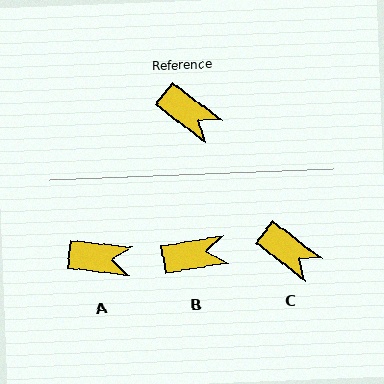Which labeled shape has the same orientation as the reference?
C.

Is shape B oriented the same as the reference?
No, it is off by about 48 degrees.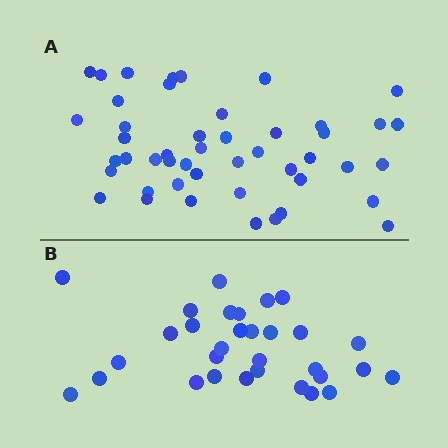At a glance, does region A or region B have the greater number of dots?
Region A (the top region) has more dots.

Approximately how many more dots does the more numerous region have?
Region A has approximately 15 more dots than region B.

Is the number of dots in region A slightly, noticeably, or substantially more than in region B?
Region A has substantially more. The ratio is roughly 1.5 to 1.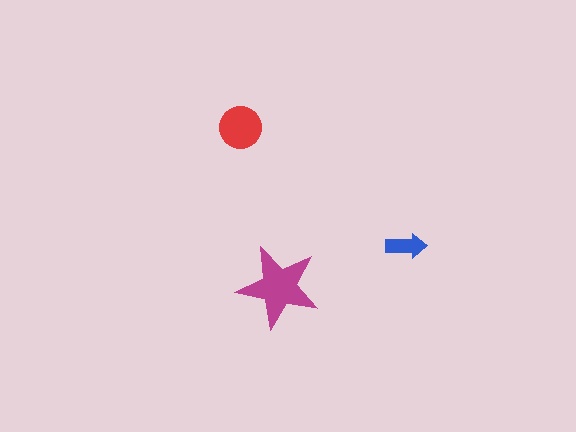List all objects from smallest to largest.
The blue arrow, the red circle, the magenta star.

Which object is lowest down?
The magenta star is bottommost.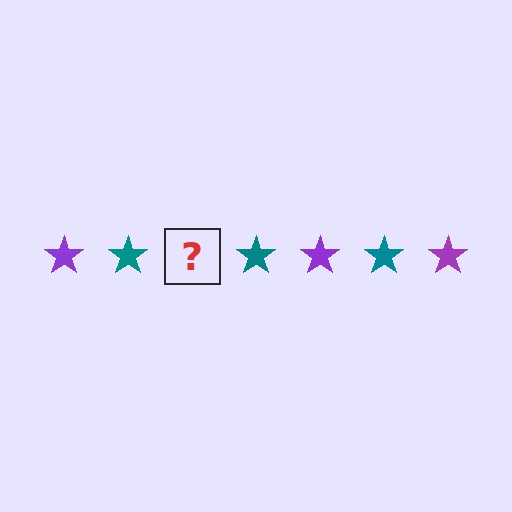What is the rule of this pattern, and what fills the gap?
The rule is that the pattern cycles through purple, teal stars. The gap should be filled with a purple star.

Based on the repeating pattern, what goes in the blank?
The blank should be a purple star.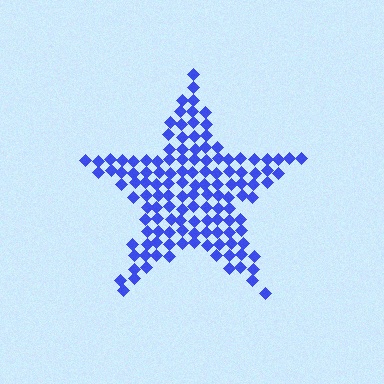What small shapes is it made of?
It is made of small diamonds.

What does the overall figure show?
The overall figure shows a star.